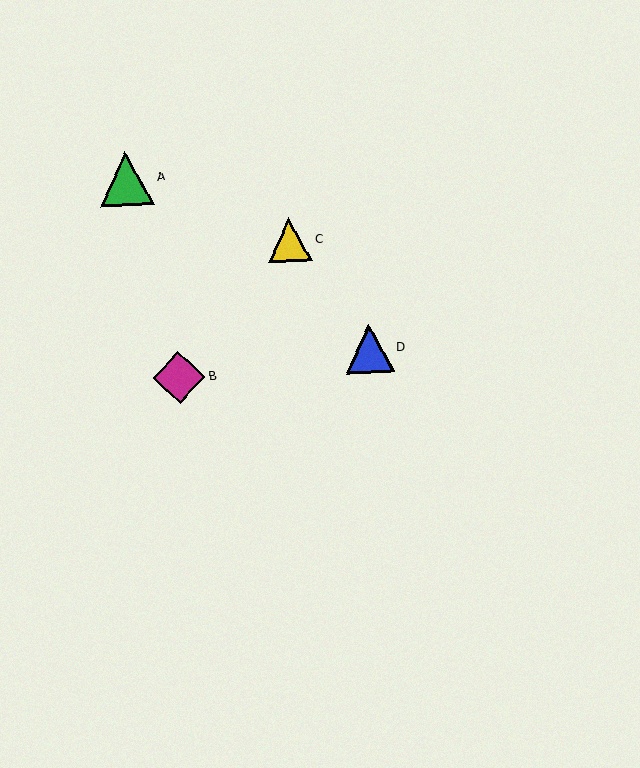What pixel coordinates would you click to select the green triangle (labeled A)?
Click at (126, 178) to select the green triangle A.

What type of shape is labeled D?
Shape D is a blue triangle.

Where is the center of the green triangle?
The center of the green triangle is at (126, 178).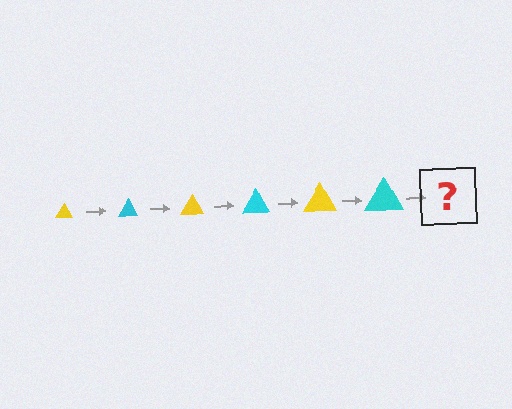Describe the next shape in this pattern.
It should be a yellow triangle, larger than the previous one.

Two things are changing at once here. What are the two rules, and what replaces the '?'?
The two rules are that the triangle grows larger each step and the color cycles through yellow and cyan. The '?' should be a yellow triangle, larger than the previous one.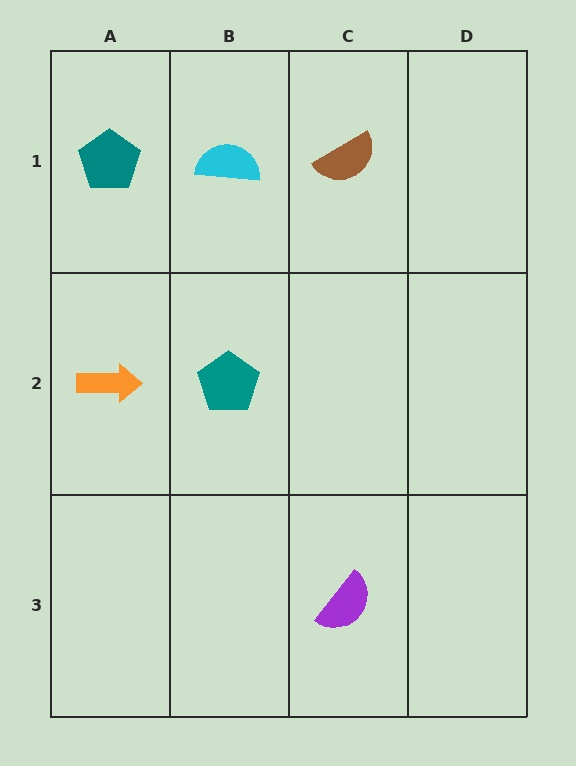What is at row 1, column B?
A cyan semicircle.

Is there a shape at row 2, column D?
No, that cell is empty.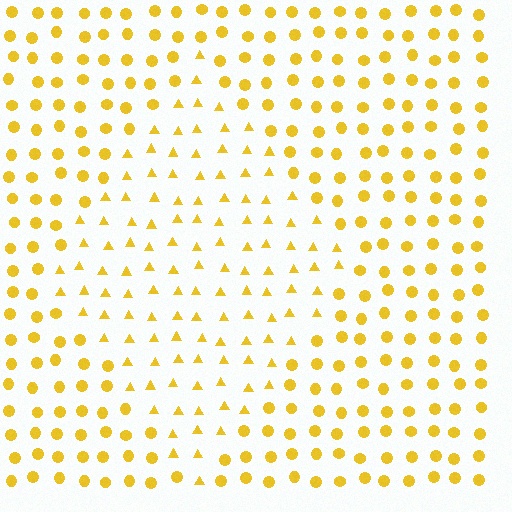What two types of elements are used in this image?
The image uses triangles inside the diamond region and circles outside it.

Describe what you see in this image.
The image is filled with small yellow elements arranged in a uniform grid. A diamond-shaped region contains triangles, while the surrounding area contains circles. The boundary is defined purely by the change in element shape.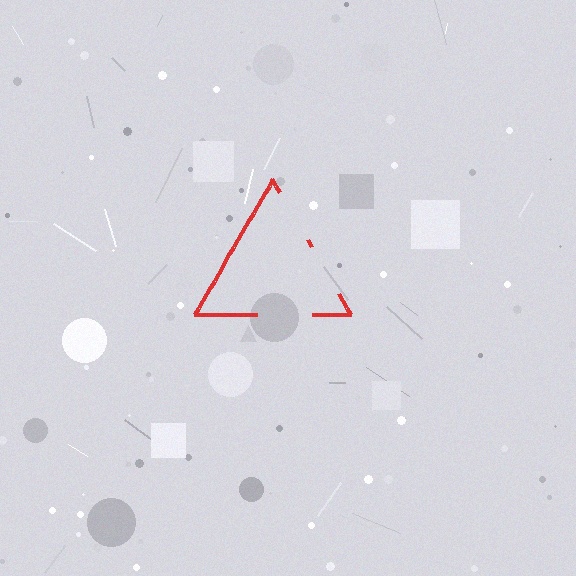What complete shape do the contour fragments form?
The contour fragments form a triangle.